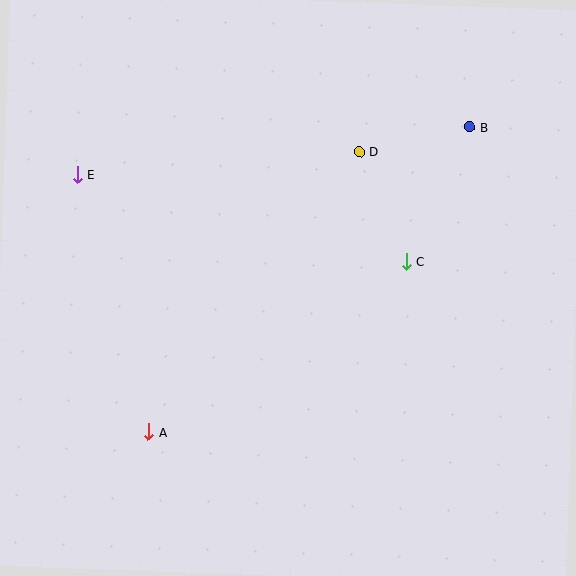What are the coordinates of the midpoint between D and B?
The midpoint between D and B is at (414, 139).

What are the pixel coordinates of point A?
Point A is at (149, 432).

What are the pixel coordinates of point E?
Point E is at (77, 174).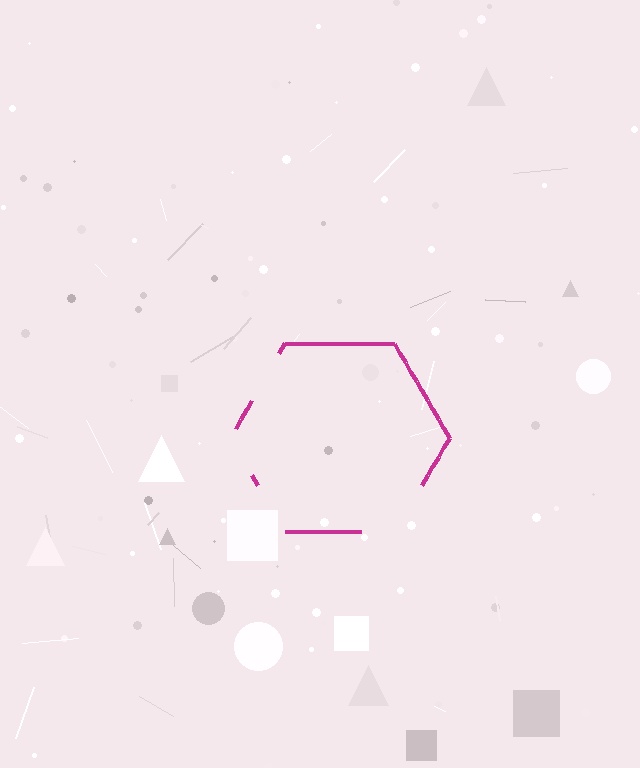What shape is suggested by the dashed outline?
The dashed outline suggests a hexagon.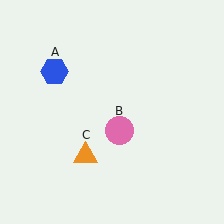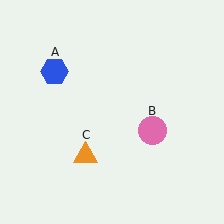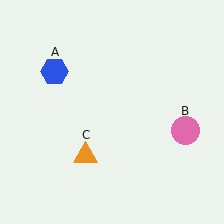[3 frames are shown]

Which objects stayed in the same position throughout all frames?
Blue hexagon (object A) and orange triangle (object C) remained stationary.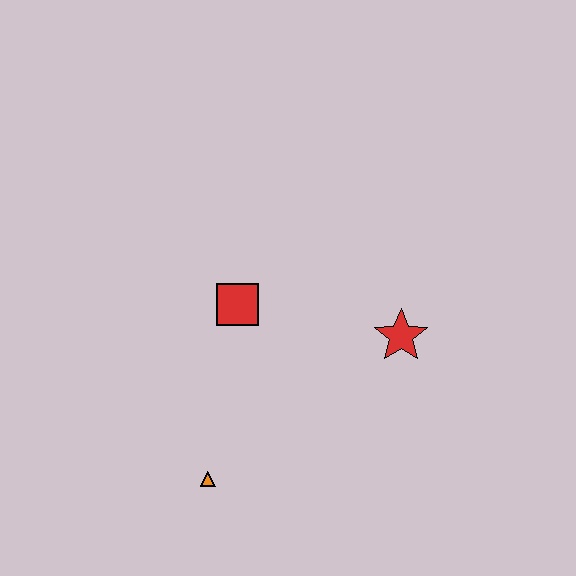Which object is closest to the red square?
The red star is closest to the red square.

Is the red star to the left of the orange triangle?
No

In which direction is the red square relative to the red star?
The red square is to the left of the red star.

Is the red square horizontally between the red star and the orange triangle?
Yes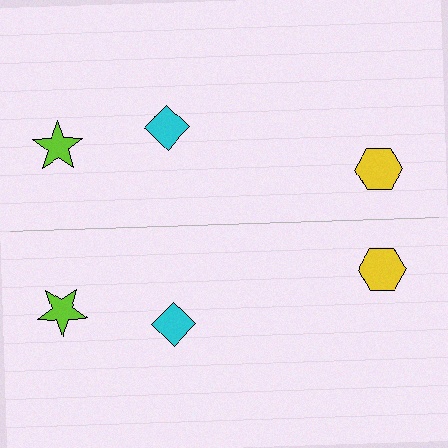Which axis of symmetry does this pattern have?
The pattern has a horizontal axis of symmetry running through the center of the image.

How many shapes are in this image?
There are 6 shapes in this image.